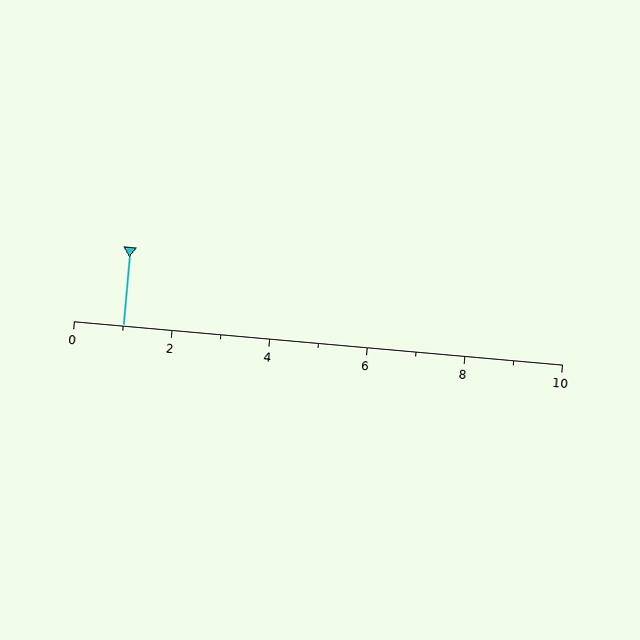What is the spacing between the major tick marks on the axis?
The major ticks are spaced 2 apart.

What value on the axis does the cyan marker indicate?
The marker indicates approximately 1.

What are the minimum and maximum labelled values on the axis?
The axis runs from 0 to 10.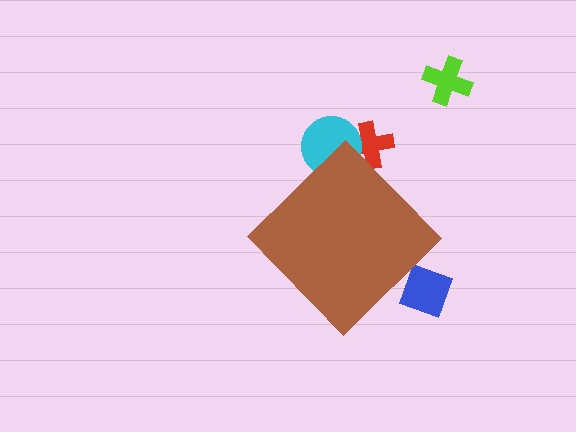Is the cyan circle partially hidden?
Yes, the cyan circle is partially hidden behind the brown diamond.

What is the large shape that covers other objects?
A brown diamond.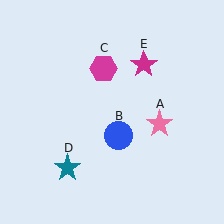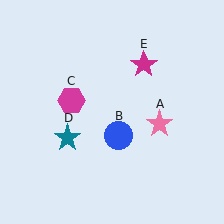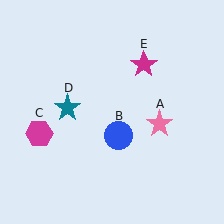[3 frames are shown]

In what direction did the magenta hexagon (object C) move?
The magenta hexagon (object C) moved down and to the left.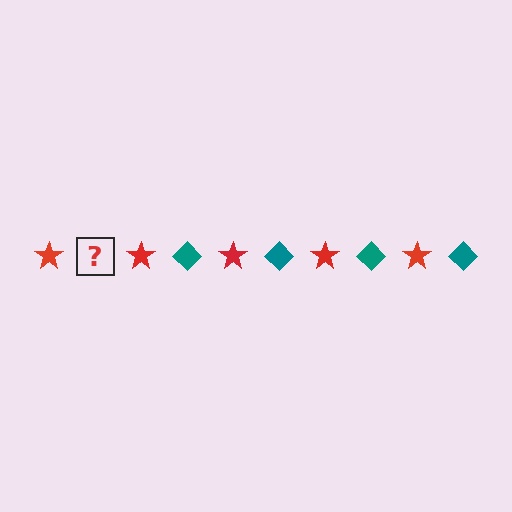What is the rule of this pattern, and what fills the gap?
The rule is that the pattern alternates between red star and teal diamond. The gap should be filled with a teal diamond.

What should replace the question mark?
The question mark should be replaced with a teal diamond.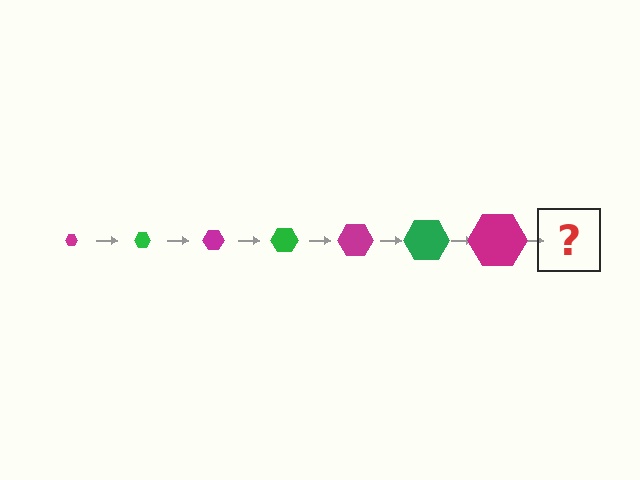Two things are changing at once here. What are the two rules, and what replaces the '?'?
The two rules are that the hexagon grows larger each step and the color cycles through magenta and green. The '?' should be a green hexagon, larger than the previous one.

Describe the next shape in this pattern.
It should be a green hexagon, larger than the previous one.